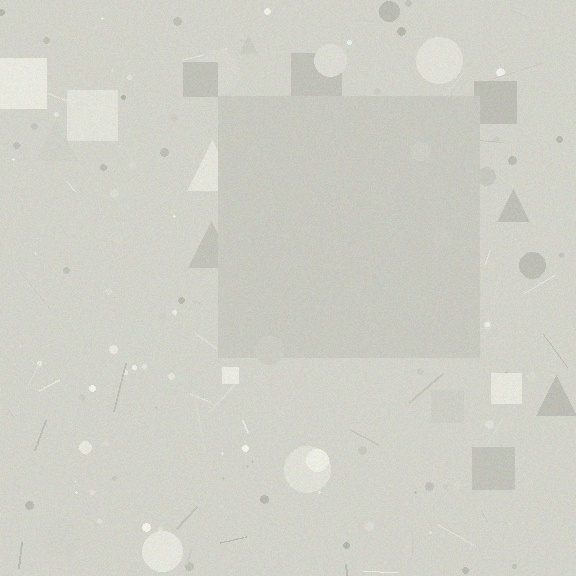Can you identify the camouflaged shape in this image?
The camouflaged shape is a square.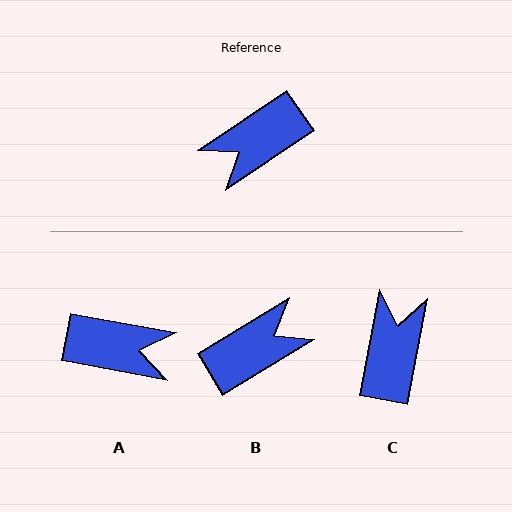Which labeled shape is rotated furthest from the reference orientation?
B, about 177 degrees away.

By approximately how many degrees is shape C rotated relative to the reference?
Approximately 135 degrees clockwise.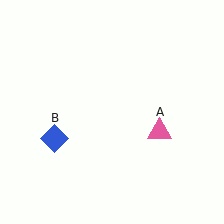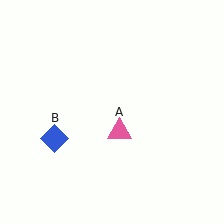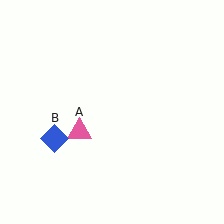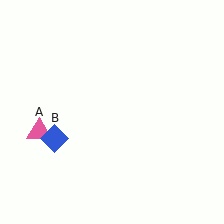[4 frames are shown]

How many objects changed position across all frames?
1 object changed position: pink triangle (object A).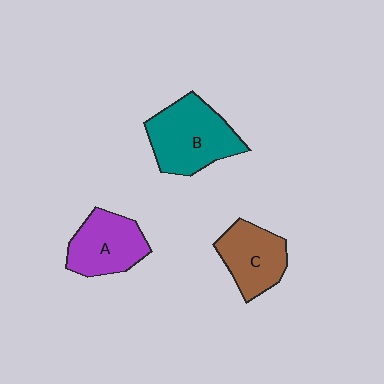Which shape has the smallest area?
Shape C (brown).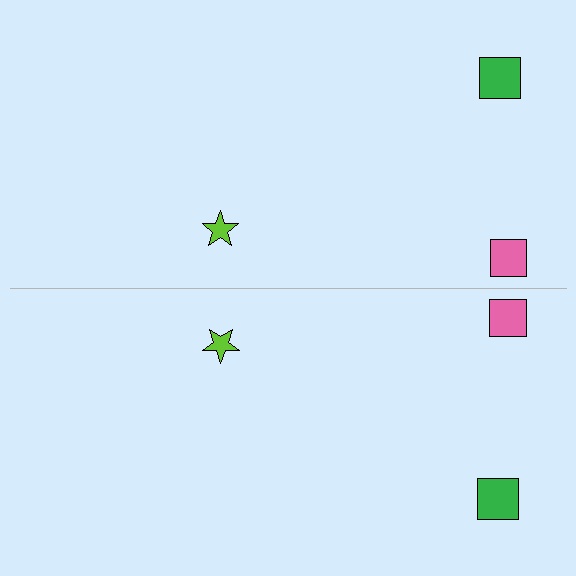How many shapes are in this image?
There are 6 shapes in this image.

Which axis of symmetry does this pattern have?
The pattern has a horizontal axis of symmetry running through the center of the image.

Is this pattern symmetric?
Yes, this pattern has bilateral (reflection) symmetry.